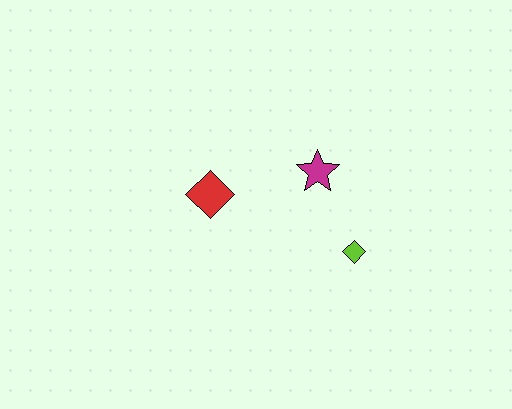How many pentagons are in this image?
There are no pentagons.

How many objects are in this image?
There are 3 objects.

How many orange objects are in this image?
There are no orange objects.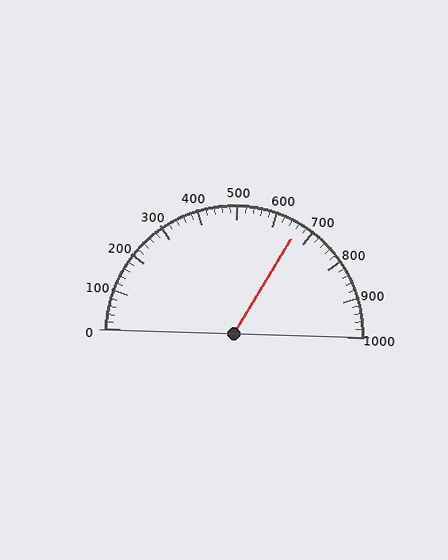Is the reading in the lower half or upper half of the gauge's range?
The reading is in the upper half of the range (0 to 1000).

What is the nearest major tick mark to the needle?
The nearest major tick mark is 700.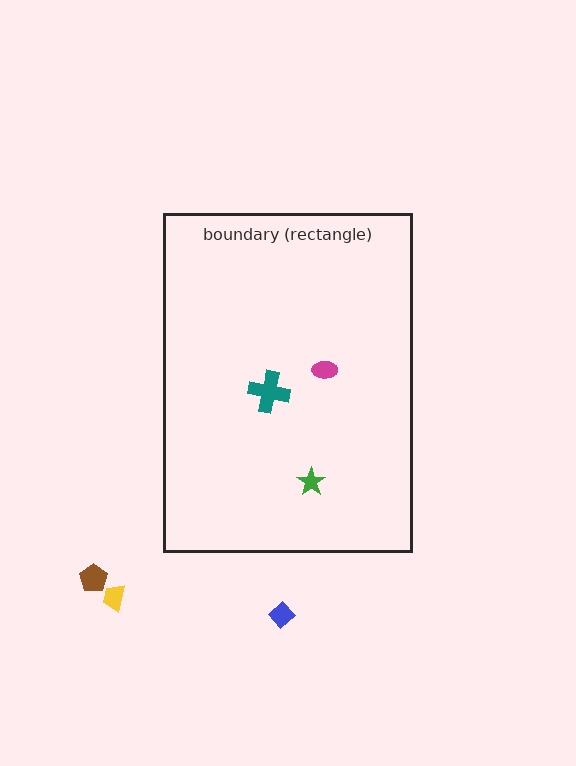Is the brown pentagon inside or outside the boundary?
Outside.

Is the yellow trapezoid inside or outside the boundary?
Outside.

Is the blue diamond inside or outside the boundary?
Outside.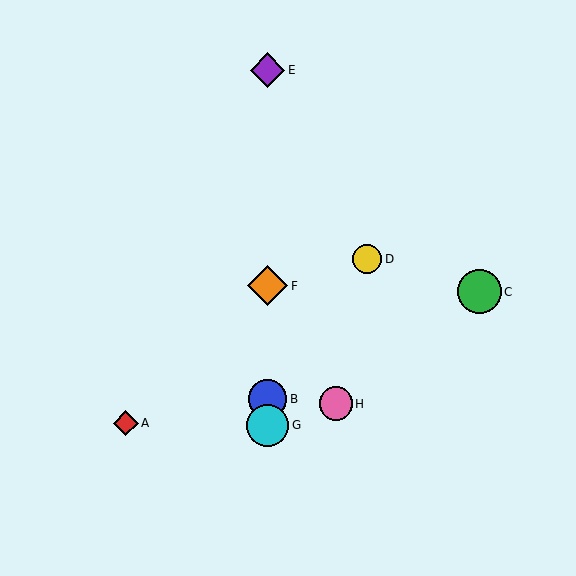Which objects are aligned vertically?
Objects B, E, F, G are aligned vertically.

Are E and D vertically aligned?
No, E is at x≈268 and D is at x≈367.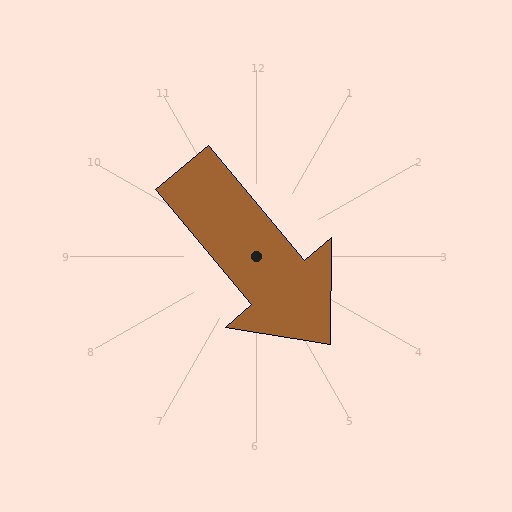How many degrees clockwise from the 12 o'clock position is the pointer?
Approximately 140 degrees.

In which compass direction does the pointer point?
Southeast.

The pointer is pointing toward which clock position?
Roughly 5 o'clock.